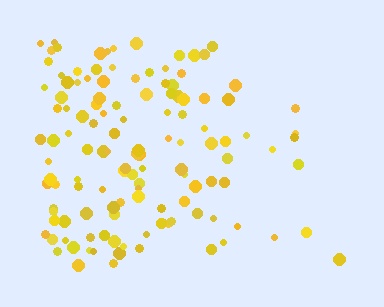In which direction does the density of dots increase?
From right to left, with the left side densest.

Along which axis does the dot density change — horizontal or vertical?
Horizontal.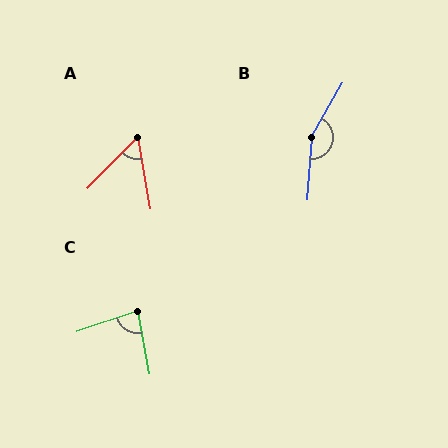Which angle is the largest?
B, at approximately 154 degrees.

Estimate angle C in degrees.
Approximately 82 degrees.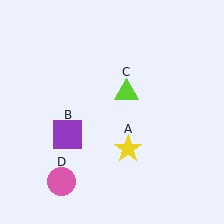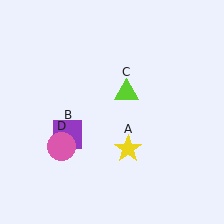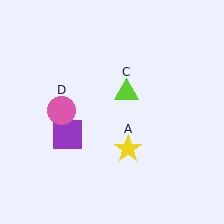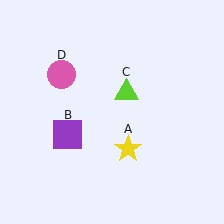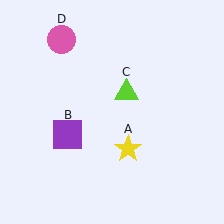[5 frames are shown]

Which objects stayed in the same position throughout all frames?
Yellow star (object A) and purple square (object B) and lime triangle (object C) remained stationary.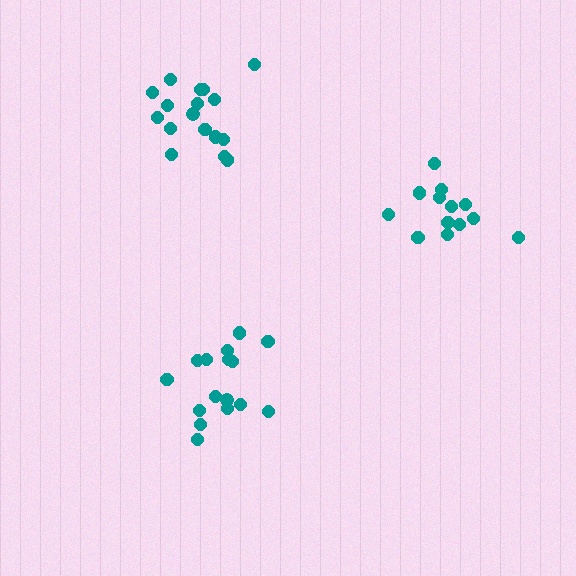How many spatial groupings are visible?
There are 3 spatial groupings.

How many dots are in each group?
Group 1: 16 dots, Group 2: 17 dots, Group 3: 13 dots (46 total).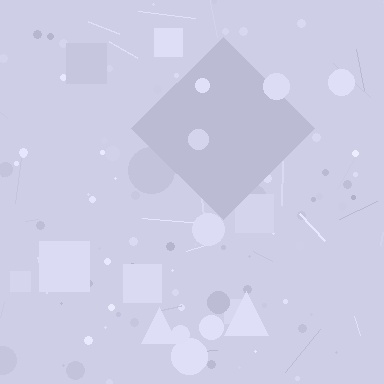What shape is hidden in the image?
A diamond is hidden in the image.